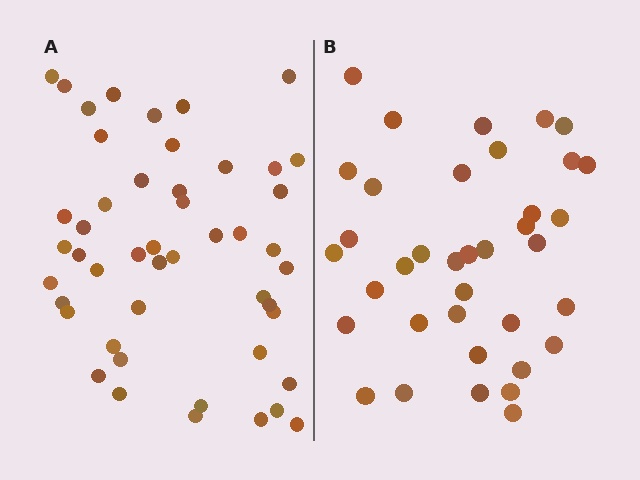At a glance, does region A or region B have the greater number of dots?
Region A (the left region) has more dots.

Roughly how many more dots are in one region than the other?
Region A has roughly 12 or so more dots than region B.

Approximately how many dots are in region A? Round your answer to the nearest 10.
About 50 dots. (The exact count is 48, which rounds to 50.)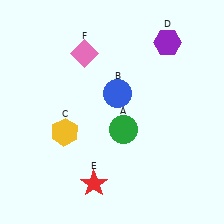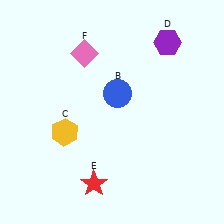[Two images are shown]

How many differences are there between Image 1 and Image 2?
There is 1 difference between the two images.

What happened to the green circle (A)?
The green circle (A) was removed in Image 2. It was in the bottom-right area of Image 1.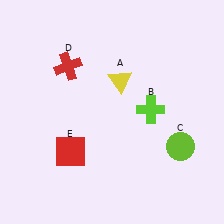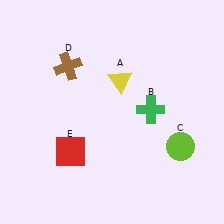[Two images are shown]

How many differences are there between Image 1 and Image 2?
There are 2 differences between the two images.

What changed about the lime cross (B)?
In Image 1, B is lime. In Image 2, it changed to green.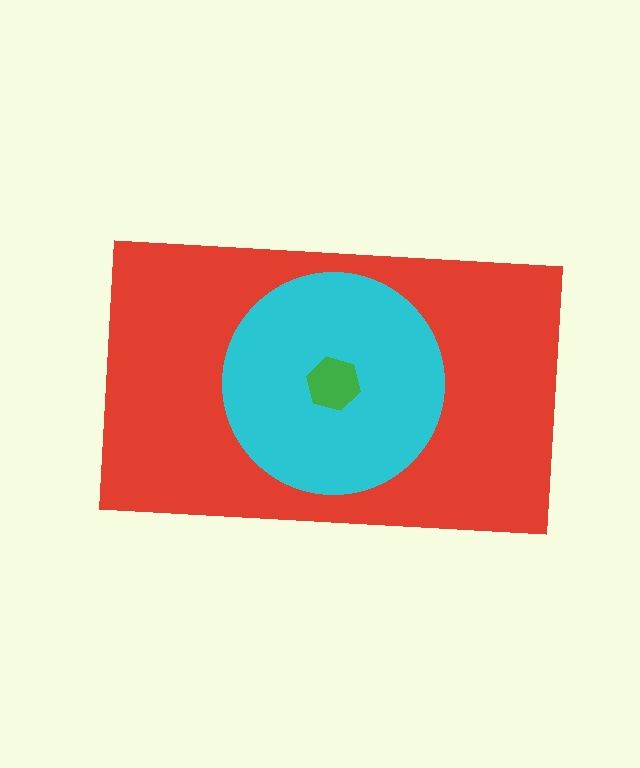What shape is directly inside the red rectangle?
The cyan circle.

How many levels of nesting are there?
3.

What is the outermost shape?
The red rectangle.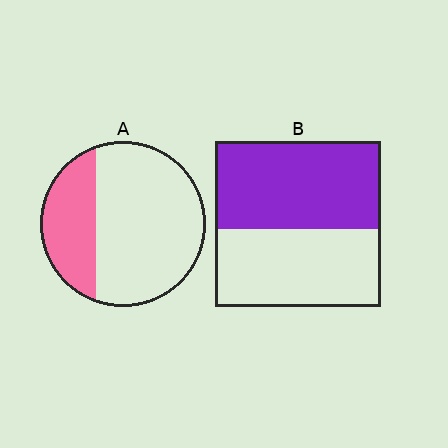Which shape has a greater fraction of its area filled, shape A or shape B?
Shape B.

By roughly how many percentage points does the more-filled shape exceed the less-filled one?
By roughly 25 percentage points (B over A).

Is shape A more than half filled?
No.